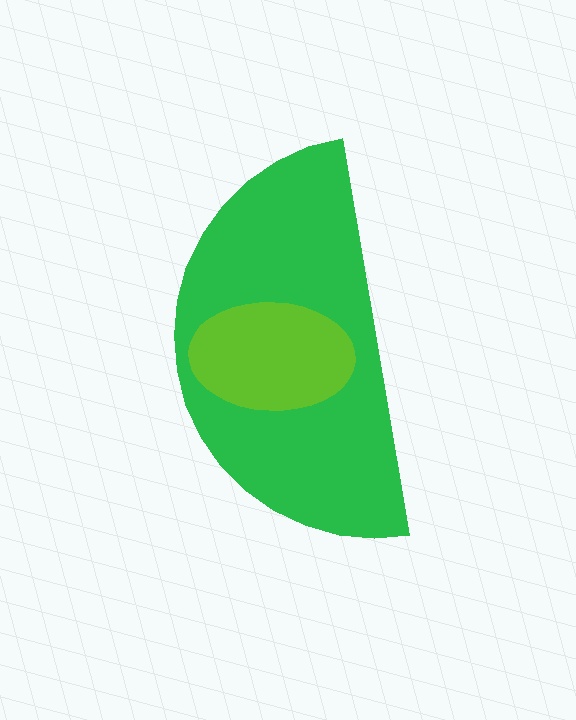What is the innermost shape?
The lime ellipse.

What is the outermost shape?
The green semicircle.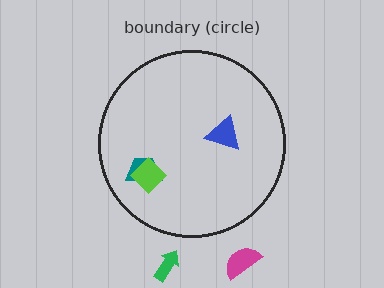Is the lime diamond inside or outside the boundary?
Inside.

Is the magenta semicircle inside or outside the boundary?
Outside.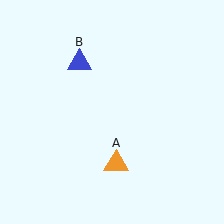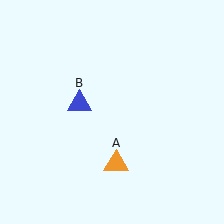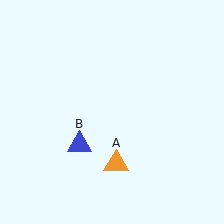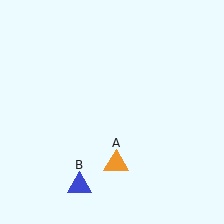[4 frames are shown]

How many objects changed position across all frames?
1 object changed position: blue triangle (object B).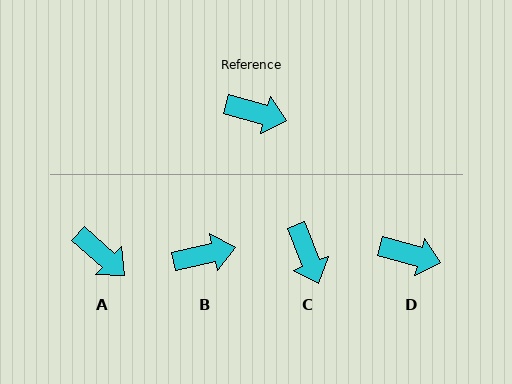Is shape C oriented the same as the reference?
No, it is off by about 53 degrees.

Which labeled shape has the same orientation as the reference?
D.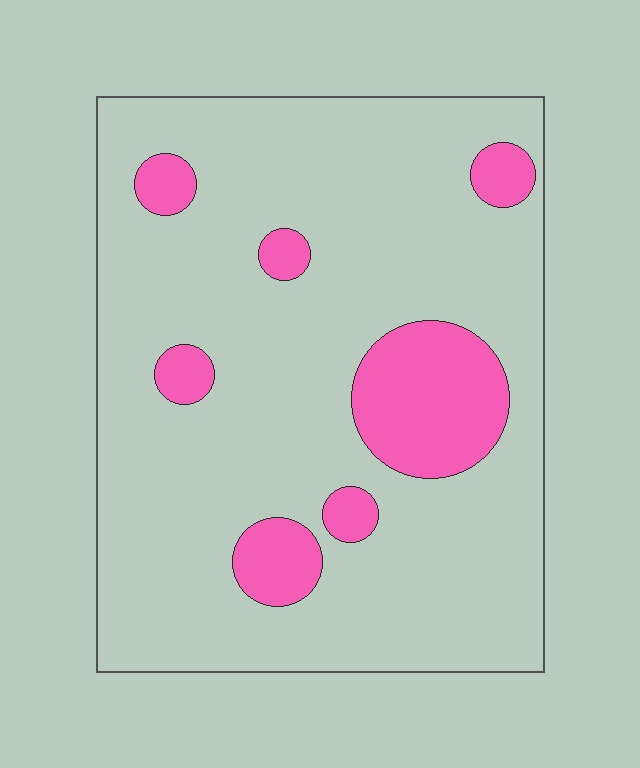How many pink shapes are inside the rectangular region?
7.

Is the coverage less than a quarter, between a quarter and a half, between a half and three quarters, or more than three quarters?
Less than a quarter.